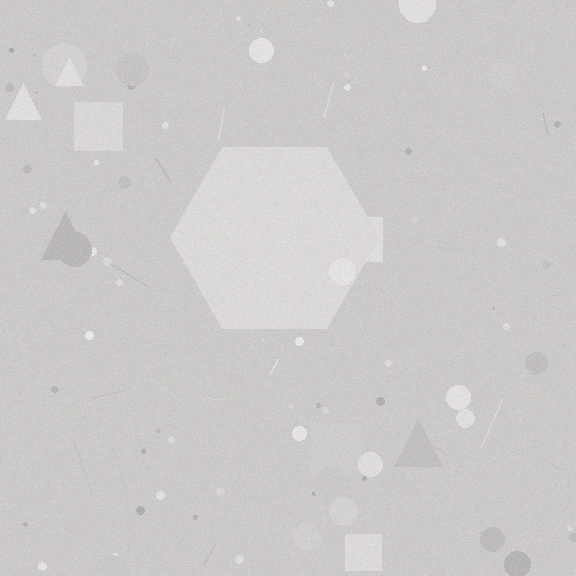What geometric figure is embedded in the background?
A hexagon is embedded in the background.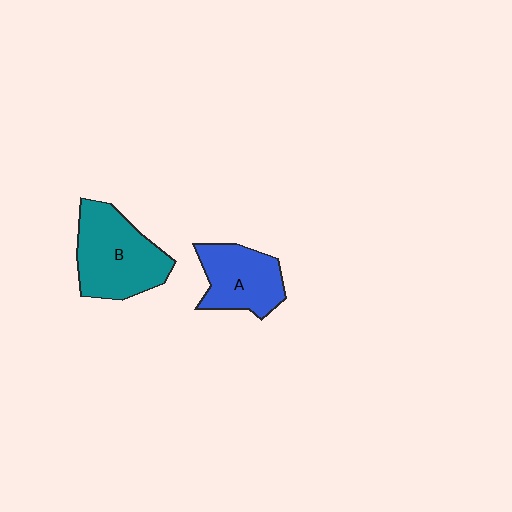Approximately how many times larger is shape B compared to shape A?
Approximately 1.3 times.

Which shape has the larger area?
Shape B (teal).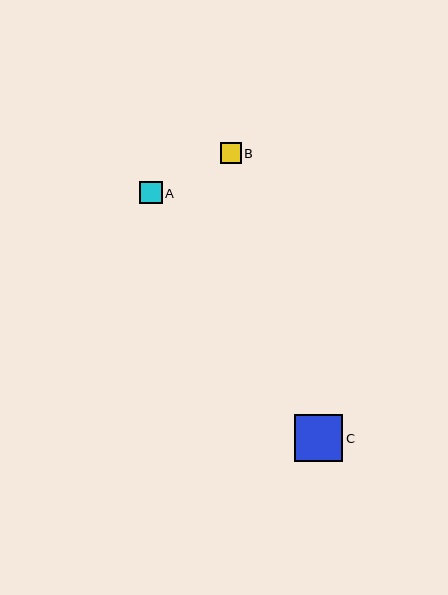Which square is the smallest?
Square B is the smallest with a size of approximately 20 pixels.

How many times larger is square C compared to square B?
Square C is approximately 2.4 times the size of square B.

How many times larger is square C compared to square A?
Square C is approximately 2.1 times the size of square A.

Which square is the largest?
Square C is the largest with a size of approximately 48 pixels.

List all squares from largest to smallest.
From largest to smallest: C, A, B.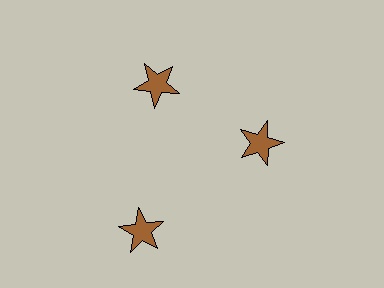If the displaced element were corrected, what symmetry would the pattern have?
It would have 3-fold rotational symmetry — the pattern would map onto itself every 120 degrees.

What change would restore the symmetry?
The symmetry would be restored by moving it inward, back onto the ring so that all 3 stars sit at equal angles and equal distance from the center.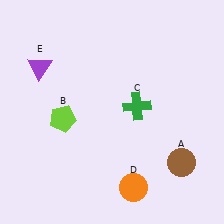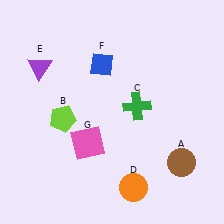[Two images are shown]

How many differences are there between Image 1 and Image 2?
There are 2 differences between the two images.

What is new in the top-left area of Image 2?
A blue diamond (F) was added in the top-left area of Image 2.